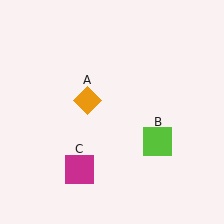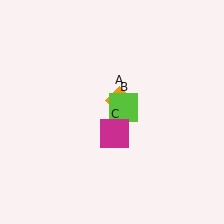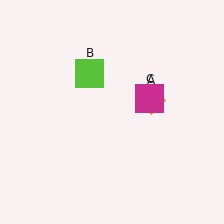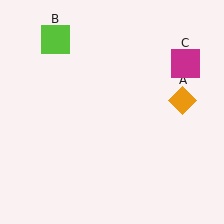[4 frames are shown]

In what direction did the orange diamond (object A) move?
The orange diamond (object A) moved right.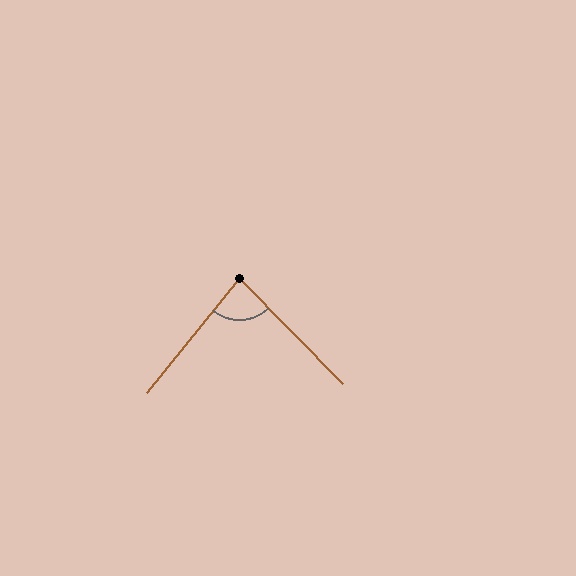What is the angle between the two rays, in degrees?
Approximately 83 degrees.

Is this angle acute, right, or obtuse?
It is acute.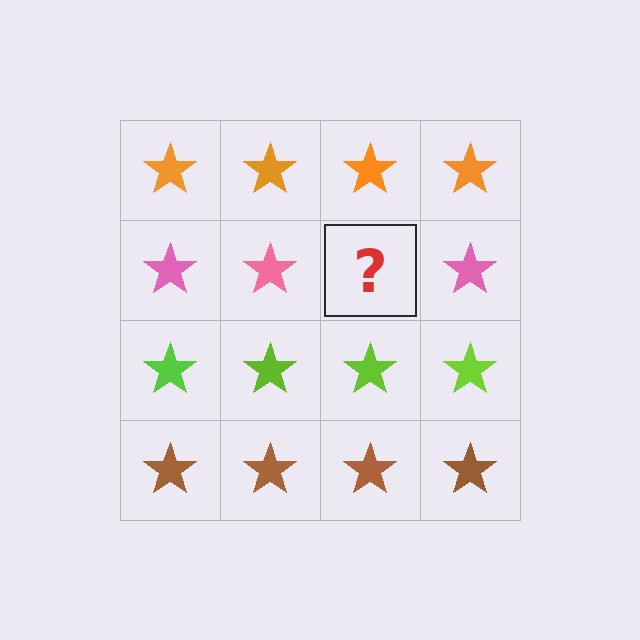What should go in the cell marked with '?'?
The missing cell should contain a pink star.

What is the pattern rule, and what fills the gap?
The rule is that each row has a consistent color. The gap should be filled with a pink star.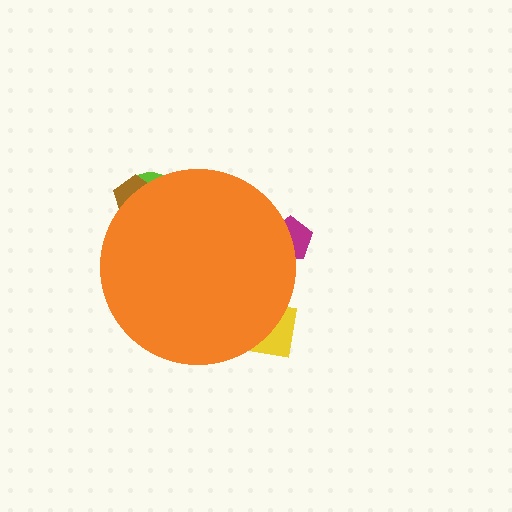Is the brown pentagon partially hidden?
Yes, the brown pentagon is partially hidden behind the orange circle.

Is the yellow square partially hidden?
Yes, the yellow square is partially hidden behind the orange circle.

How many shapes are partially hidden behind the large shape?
4 shapes are partially hidden.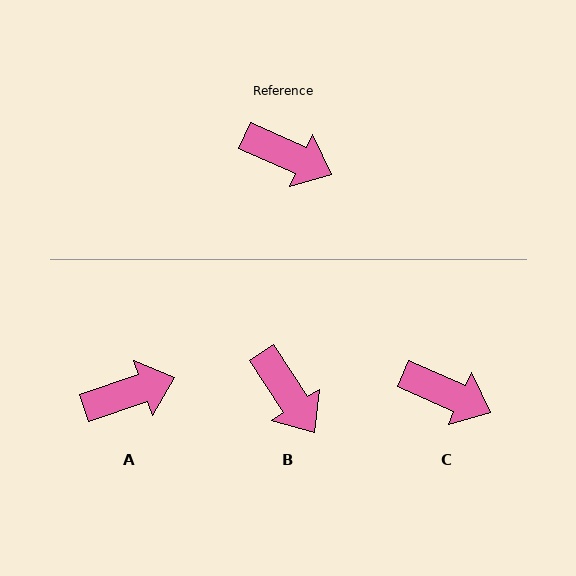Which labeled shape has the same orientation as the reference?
C.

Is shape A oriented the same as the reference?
No, it is off by about 42 degrees.